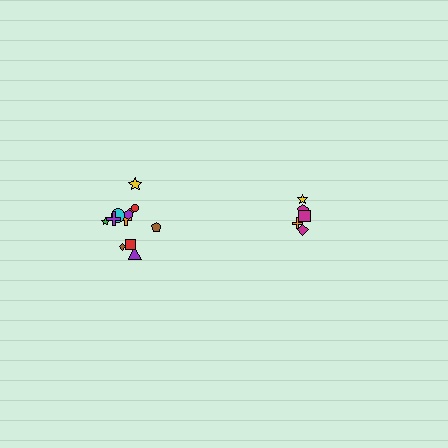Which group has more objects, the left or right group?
The left group.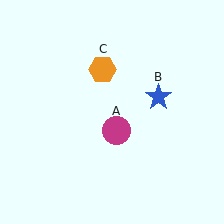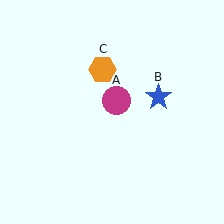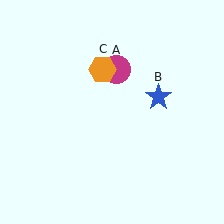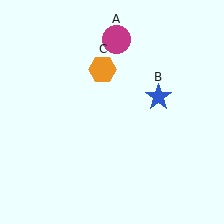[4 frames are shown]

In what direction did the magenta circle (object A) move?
The magenta circle (object A) moved up.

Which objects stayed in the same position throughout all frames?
Blue star (object B) and orange hexagon (object C) remained stationary.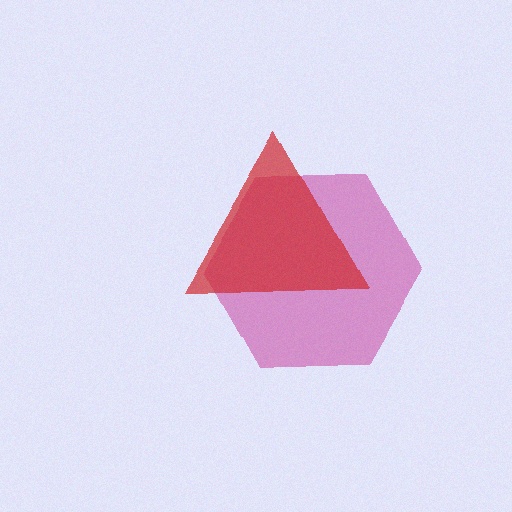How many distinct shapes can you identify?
There are 2 distinct shapes: a magenta hexagon, a red triangle.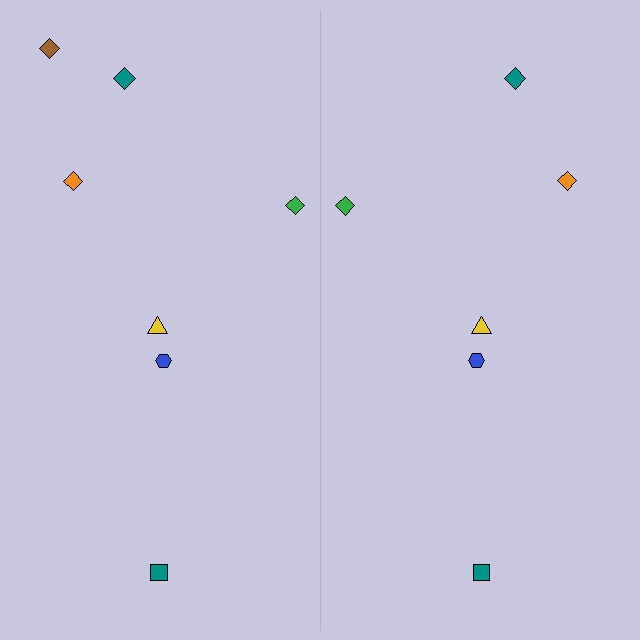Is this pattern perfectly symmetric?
No, the pattern is not perfectly symmetric. A brown diamond is missing from the right side.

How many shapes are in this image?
There are 13 shapes in this image.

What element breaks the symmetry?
A brown diamond is missing from the right side.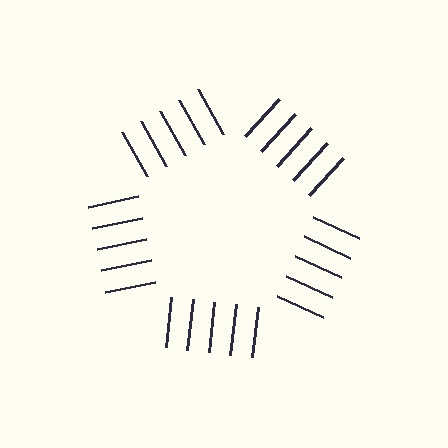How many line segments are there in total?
25 — 5 along each of the 5 edges.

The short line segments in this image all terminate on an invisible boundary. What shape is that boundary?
An illusory pentagon — the line segments terminate on its edges but no continuous stroke is drawn.